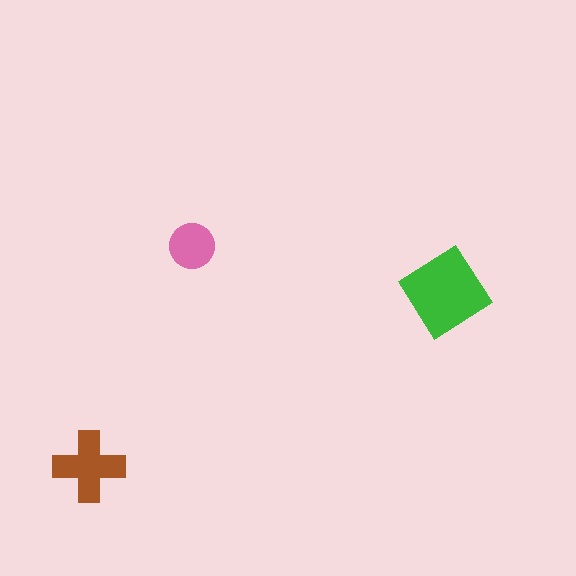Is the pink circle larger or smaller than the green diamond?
Smaller.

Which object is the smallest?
The pink circle.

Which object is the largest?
The green diamond.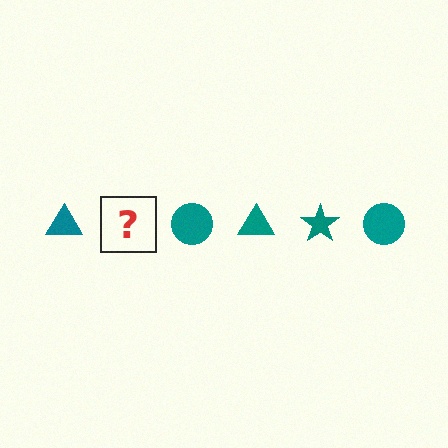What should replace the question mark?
The question mark should be replaced with a teal star.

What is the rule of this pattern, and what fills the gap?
The rule is that the pattern cycles through triangle, star, circle shapes in teal. The gap should be filled with a teal star.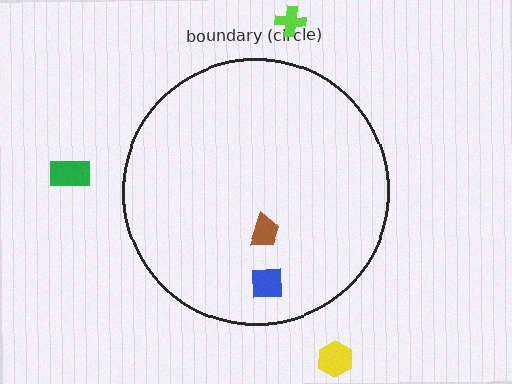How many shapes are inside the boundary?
2 inside, 3 outside.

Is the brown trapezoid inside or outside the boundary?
Inside.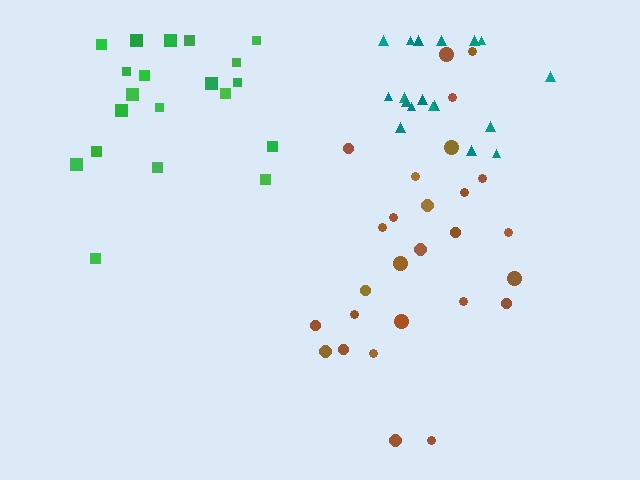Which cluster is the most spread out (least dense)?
Brown.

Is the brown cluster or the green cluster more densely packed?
Green.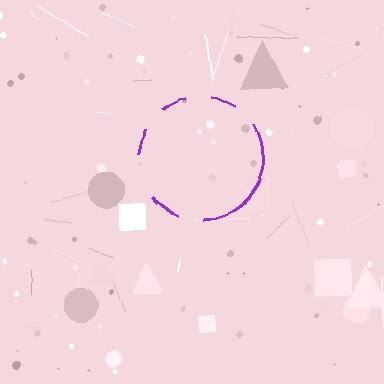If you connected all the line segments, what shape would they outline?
They would outline a circle.